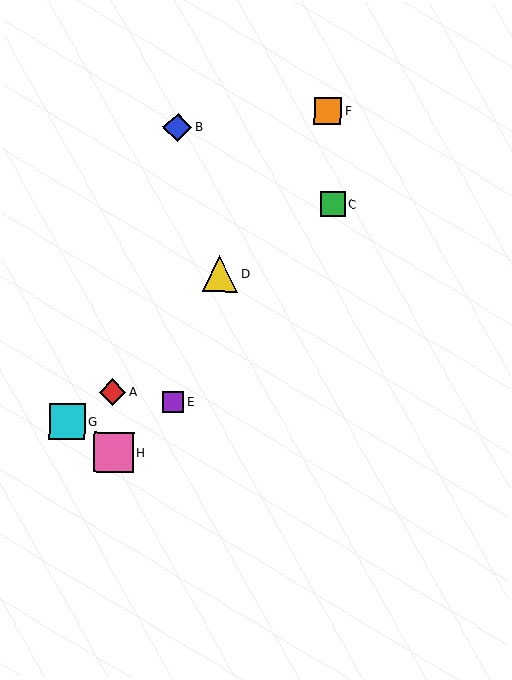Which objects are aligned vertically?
Objects B, E are aligned vertically.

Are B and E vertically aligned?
Yes, both are at x≈178.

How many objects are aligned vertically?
2 objects (B, E) are aligned vertically.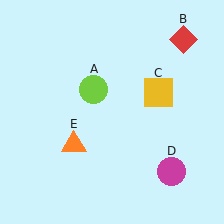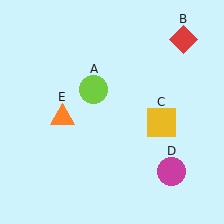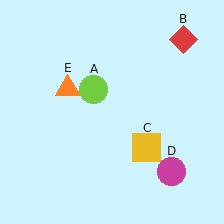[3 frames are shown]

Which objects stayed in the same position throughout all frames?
Lime circle (object A) and red diamond (object B) and magenta circle (object D) remained stationary.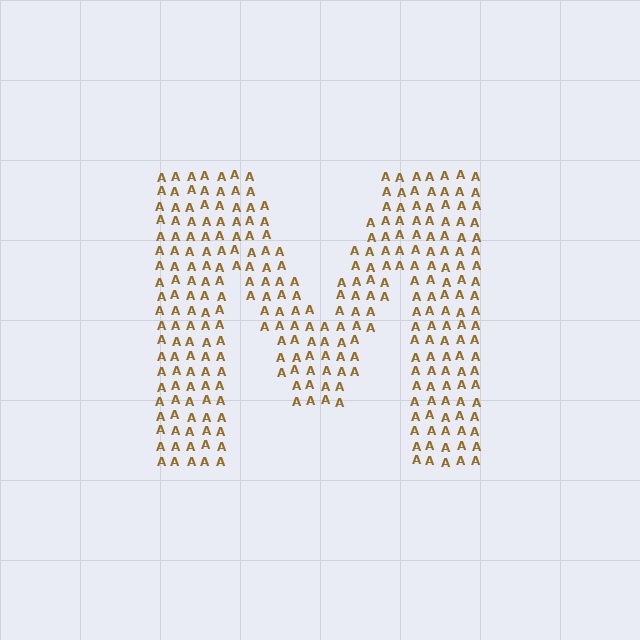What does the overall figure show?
The overall figure shows the letter M.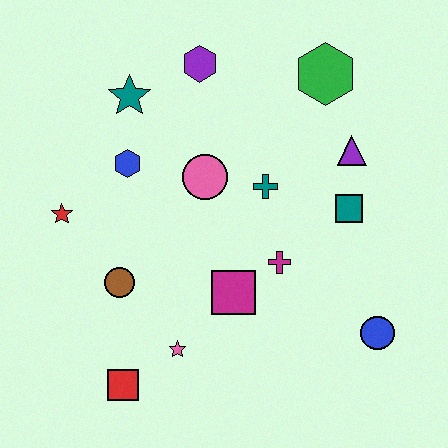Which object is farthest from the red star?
The blue circle is farthest from the red star.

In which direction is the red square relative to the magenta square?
The red square is to the left of the magenta square.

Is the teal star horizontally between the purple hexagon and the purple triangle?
No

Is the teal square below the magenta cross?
No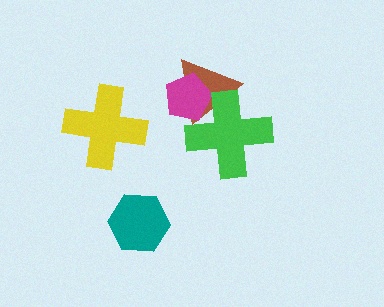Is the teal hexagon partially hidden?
No, no other shape covers it.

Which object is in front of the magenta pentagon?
The green cross is in front of the magenta pentagon.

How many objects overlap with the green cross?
2 objects overlap with the green cross.